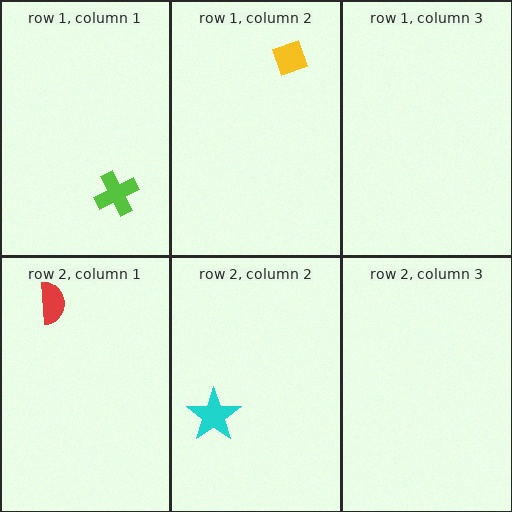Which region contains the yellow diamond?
The row 1, column 2 region.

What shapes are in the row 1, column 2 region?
The yellow diamond.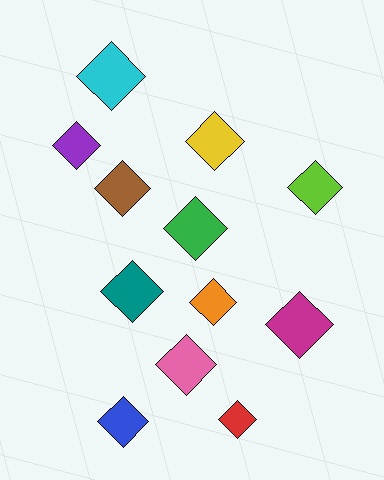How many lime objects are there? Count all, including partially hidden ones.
There is 1 lime object.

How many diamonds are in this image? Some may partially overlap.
There are 12 diamonds.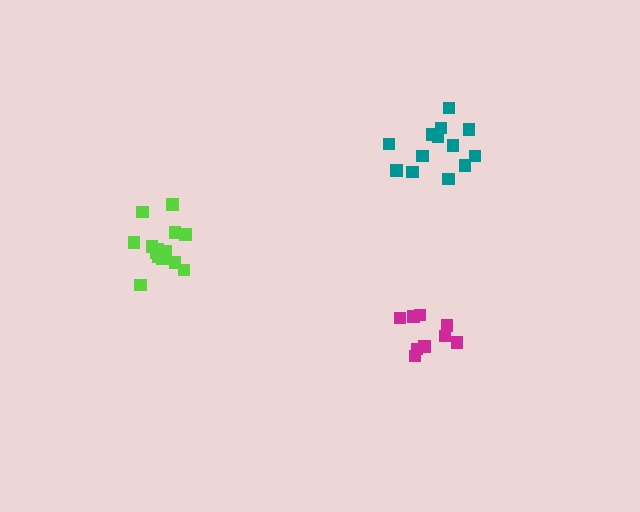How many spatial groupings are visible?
There are 3 spatial groupings.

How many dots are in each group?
Group 1: 13 dots, Group 2: 9 dots, Group 3: 14 dots (36 total).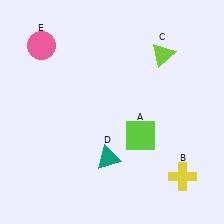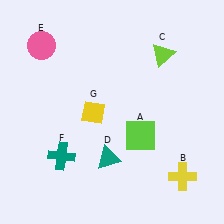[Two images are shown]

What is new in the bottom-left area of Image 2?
A teal cross (F) was added in the bottom-left area of Image 2.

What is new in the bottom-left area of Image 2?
A yellow diamond (G) was added in the bottom-left area of Image 2.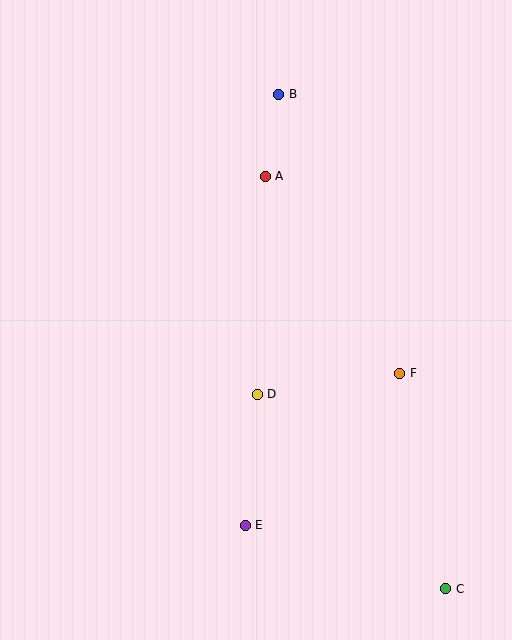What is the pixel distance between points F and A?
The distance between F and A is 239 pixels.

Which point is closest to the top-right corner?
Point B is closest to the top-right corner.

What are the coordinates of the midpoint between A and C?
The midpoint between A and C is at (355, 383).